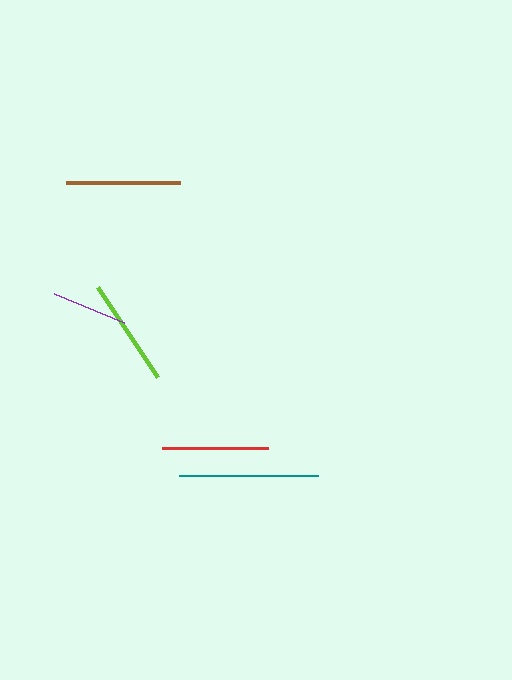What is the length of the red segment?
The red segment is approximately 105 pixels long.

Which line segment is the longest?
The teal line is the longest at approximately 139 pixels.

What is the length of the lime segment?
The lime segment is approximately 108 pixels long.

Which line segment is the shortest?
The purple line is the shortest at approximately 76 pixels.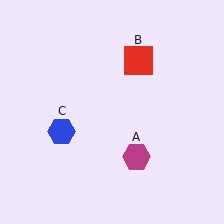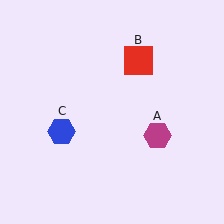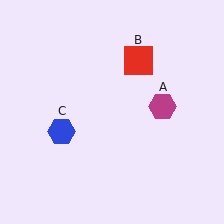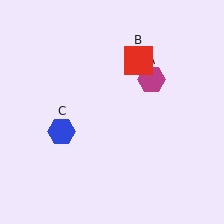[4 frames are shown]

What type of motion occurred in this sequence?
The magenta hexagon (object A) rotated counterclockwise around the center of the scene.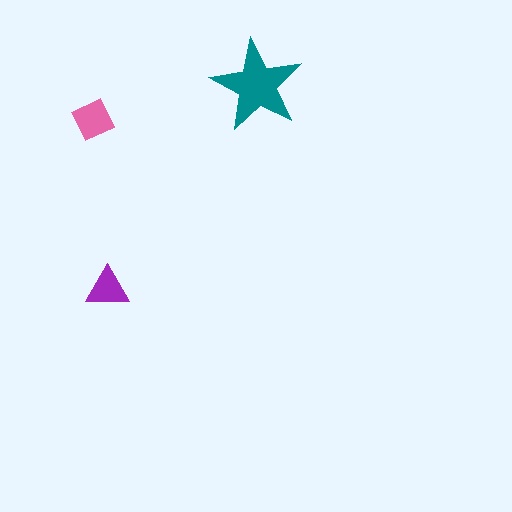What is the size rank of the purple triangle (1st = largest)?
3rd.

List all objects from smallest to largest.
The purple triangle, the pink square, the teal star.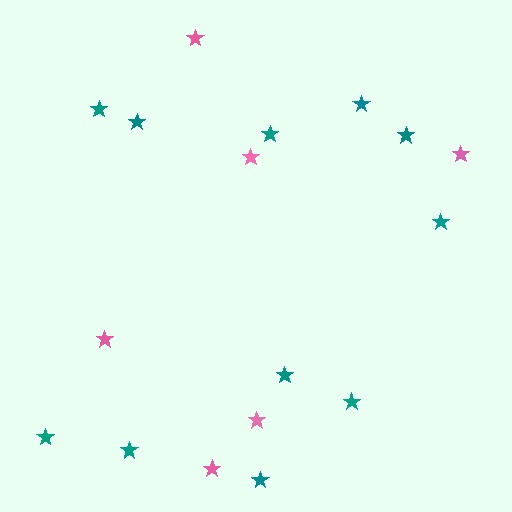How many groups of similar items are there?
There are 2 groups: one group of teal stars (11) and one group of pink stars (6).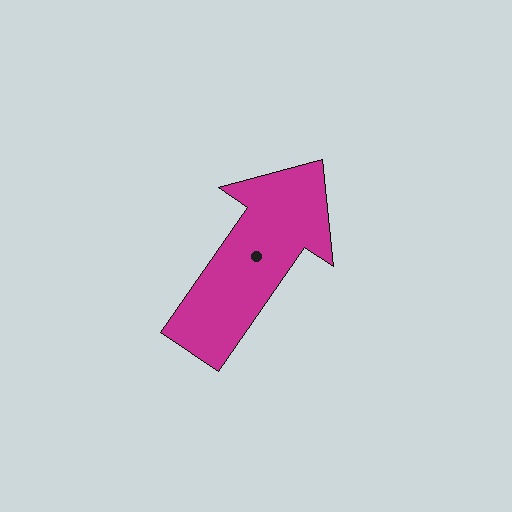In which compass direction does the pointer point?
Northeast.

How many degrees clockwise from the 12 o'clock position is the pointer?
Approximately 35 degrees.